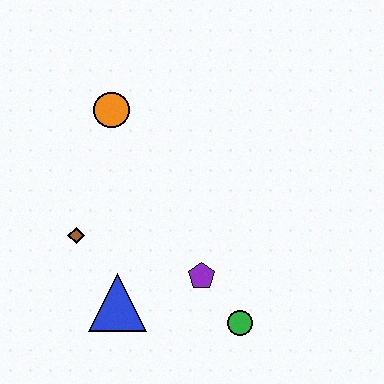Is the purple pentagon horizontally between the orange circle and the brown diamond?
No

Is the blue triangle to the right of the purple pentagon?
No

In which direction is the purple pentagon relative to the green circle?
The purple pentagon is above the green circle.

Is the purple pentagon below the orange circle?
Yes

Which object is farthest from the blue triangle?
The orange circle is farthest from the blue triangle.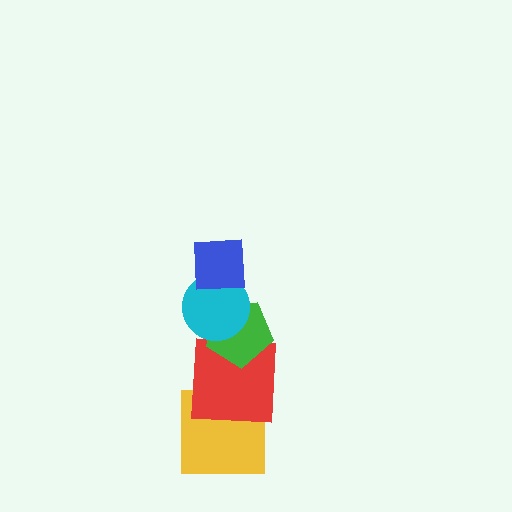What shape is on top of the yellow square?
The red square is on top of the yellow square.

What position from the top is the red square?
The red square is 4th from the top.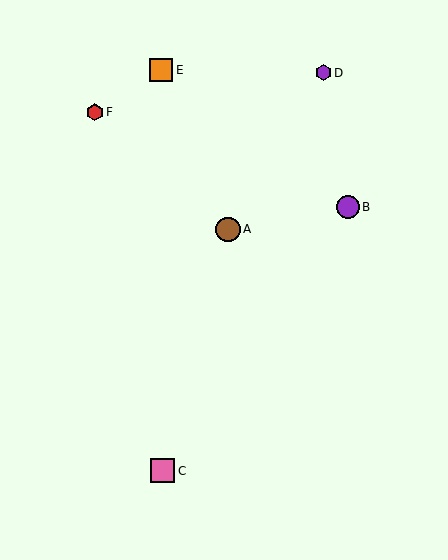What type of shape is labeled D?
Shape D is a purple hexagon.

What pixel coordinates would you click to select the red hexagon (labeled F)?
Click at (95, 112) to select the red hexagon F.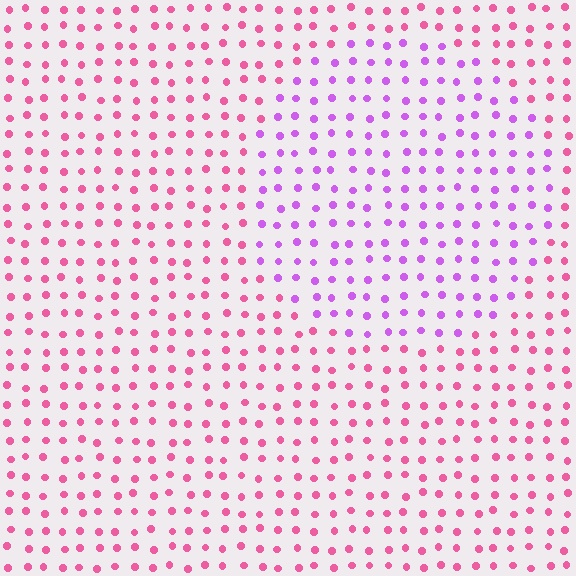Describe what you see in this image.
The image is filled with small pink elements in a uniform arrangement. A circle-shaped region is visible where the elements are tinted to a slightly different hue, forming a subtle color boundary.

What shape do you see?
I see a circle.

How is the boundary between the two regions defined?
The boundary is defined purely by a slight shift in hue (about 45 degrees). Spacing, size, and orientation are identical on both sides.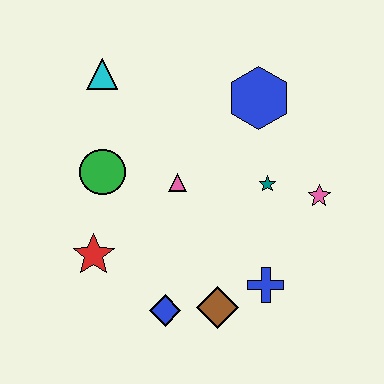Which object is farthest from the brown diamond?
The cyan triangle is farthest from the brown diamond.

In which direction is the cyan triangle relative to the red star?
The cyan triangle is above the red star.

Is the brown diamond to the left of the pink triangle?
No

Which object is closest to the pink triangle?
The green circle is closest to the pink triangle.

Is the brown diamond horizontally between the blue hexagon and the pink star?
No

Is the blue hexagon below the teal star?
No